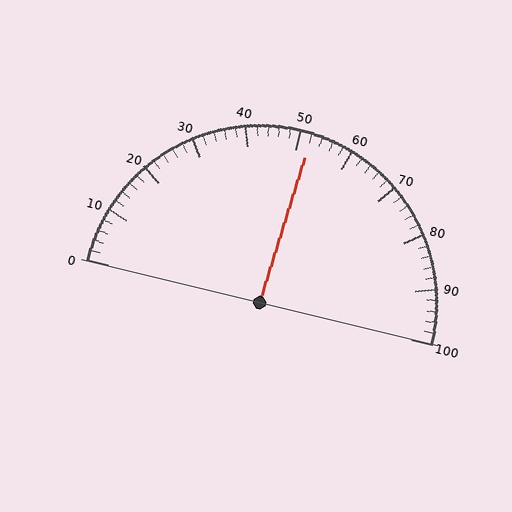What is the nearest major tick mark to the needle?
The nearest major tick mark is 50.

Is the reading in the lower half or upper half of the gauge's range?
The reading is in the upper half of the range (0 to 100).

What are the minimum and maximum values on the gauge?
The gauge ranges from 0 to 100.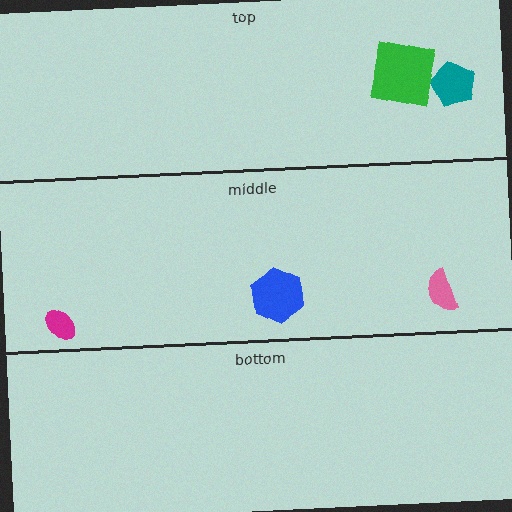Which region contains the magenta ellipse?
The middle region.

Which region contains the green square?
The top region.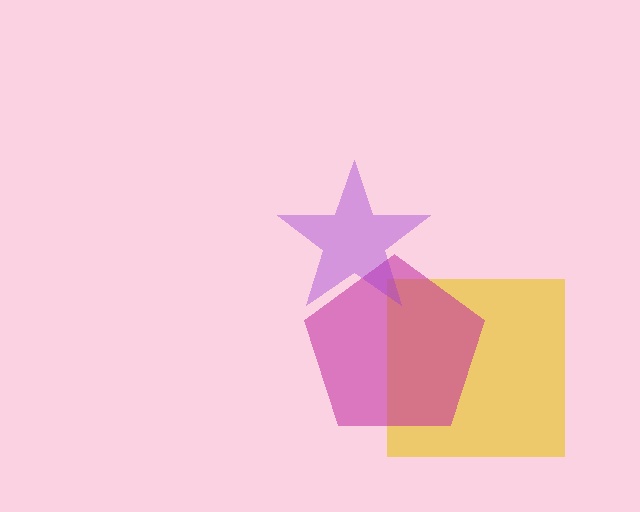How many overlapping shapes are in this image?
There are 3 overlapping shapes in the image.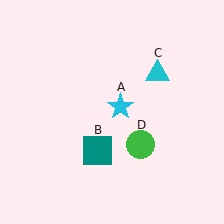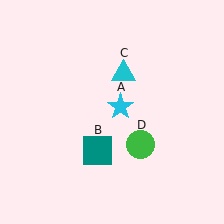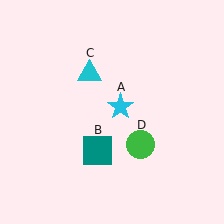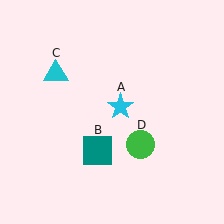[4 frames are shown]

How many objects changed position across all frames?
1 object changed position: cyan triangle (object C).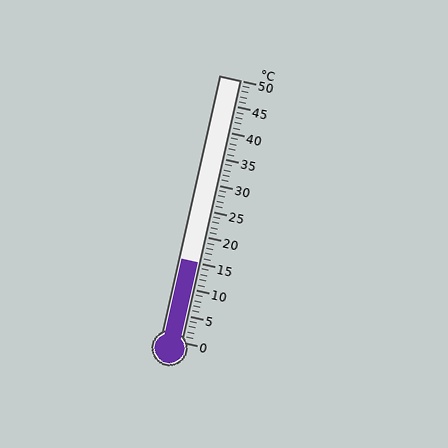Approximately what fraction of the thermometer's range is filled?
The thermometer is filled to approximately 30% of its range.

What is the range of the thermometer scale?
The thermometer scale ranges from 0°C to 50°C.